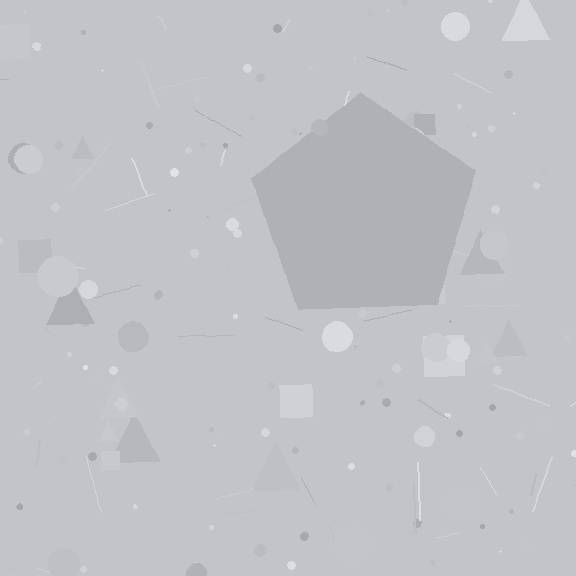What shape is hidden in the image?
A pentagon is hidden in the image.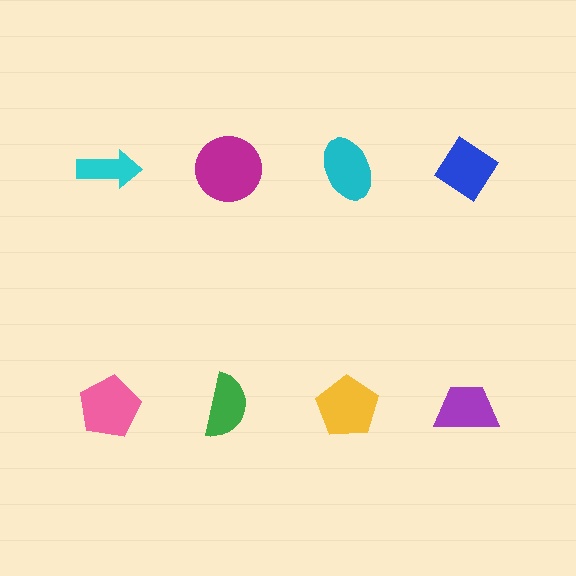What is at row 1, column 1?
A cyan arrow.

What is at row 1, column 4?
A blue diamond.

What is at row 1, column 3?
A cyan ellipse.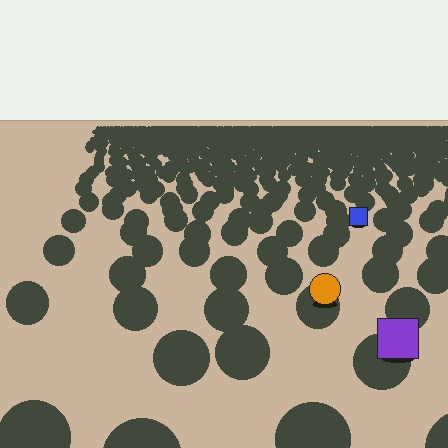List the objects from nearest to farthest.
From nearest to farthest: the purple square, the orange circle, the blue square.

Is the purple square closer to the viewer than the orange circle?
Yes. The purple square is closer — you can tell from the texture gradient: the ground texture is coarser near it.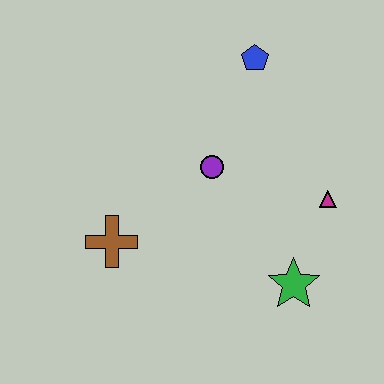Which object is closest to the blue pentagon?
The purple circle is closest to the blue pentagon.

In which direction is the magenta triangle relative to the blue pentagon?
The magenta triangle is below the blue pentagon.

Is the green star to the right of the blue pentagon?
Yes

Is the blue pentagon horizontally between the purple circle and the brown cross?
No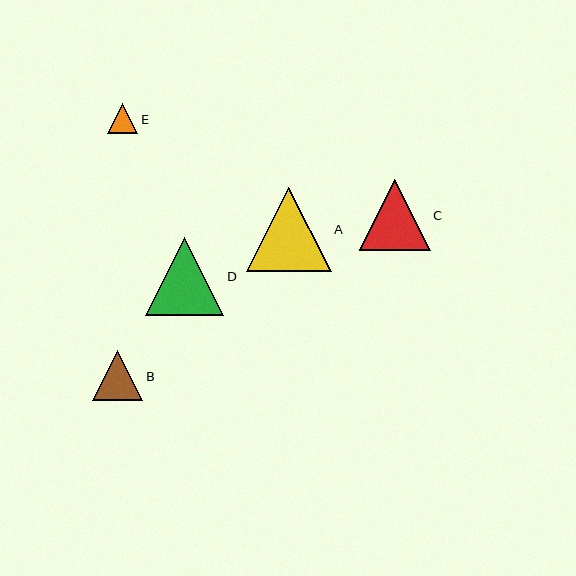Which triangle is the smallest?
Triangle E is the smallest with a size of approximately 30 pixels.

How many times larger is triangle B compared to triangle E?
Triangle B is approximately 1.7 times the size of triangle E.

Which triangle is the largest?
Triangle A is the largest with a size of approximately 85 pixels.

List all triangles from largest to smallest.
From largest to smallest: A, D, C, B, E.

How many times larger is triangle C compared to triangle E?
Triangle C is approximately 2.4 times the size of triangle E.